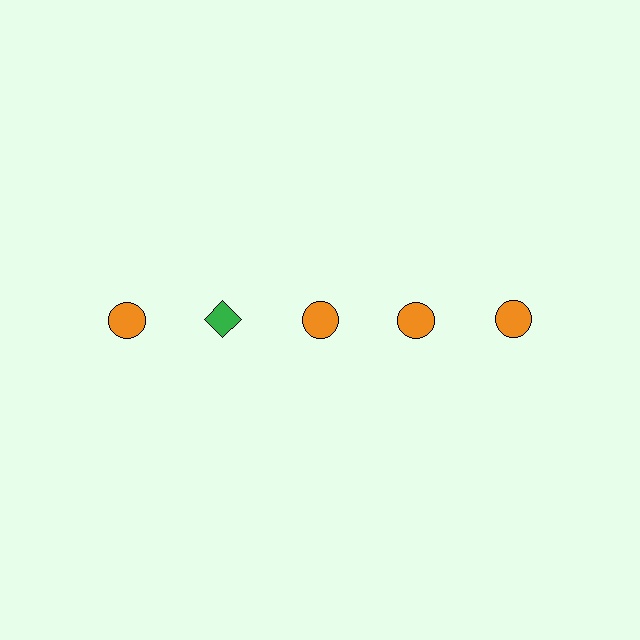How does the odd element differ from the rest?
It differs in both color (green instead of orange) and shape (diamond instead of circle).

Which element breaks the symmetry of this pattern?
The green diamond in the top row, second from left column breaks the symmetry. All other shapes are orange circles.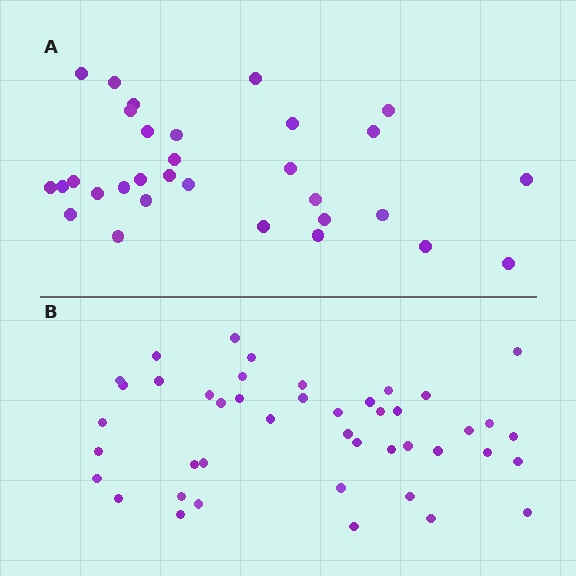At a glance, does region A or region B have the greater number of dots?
Region B (the bottom region) has more dots.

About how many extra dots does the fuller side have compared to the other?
Region B has approximately 15 more dots than region A.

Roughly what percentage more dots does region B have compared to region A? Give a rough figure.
About 40% more.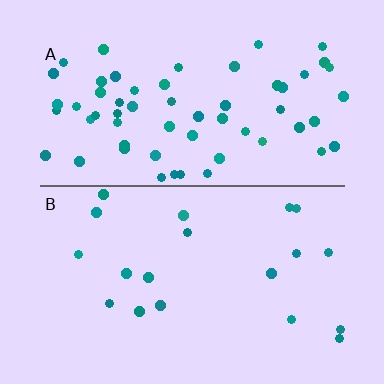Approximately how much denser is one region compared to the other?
Approximately 3.1× — region A over region B.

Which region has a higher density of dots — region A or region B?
A (the top).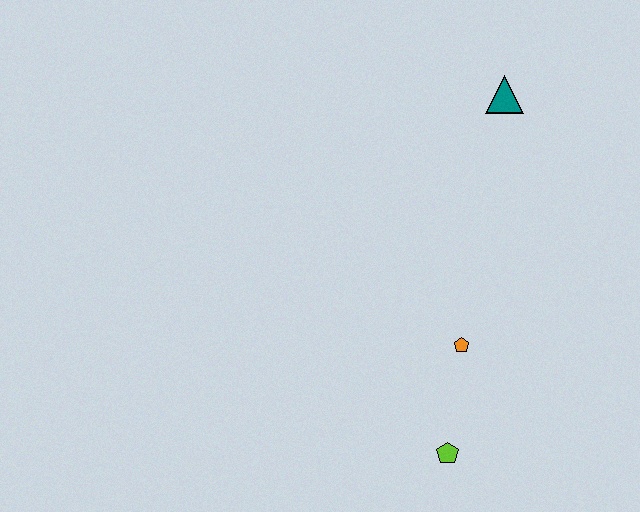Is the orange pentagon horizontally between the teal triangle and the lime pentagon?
Yes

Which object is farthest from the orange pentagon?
The teal triangle is farthest from the orange pentagon.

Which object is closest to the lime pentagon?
The orange pentagon is closest to the lime pentagon.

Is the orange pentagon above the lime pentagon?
Yes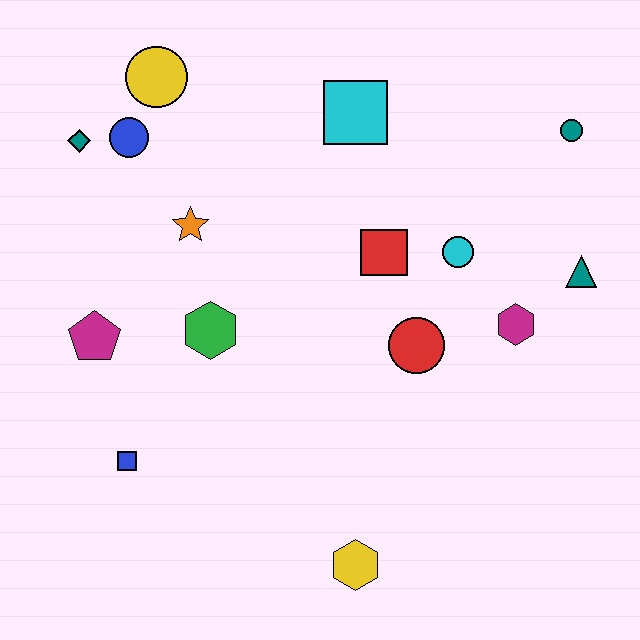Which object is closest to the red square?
The cyan circle is closest to the red square.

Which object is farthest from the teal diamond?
The teal triangle is farthest from the teal diamond.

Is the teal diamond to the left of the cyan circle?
Yes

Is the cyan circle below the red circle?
No